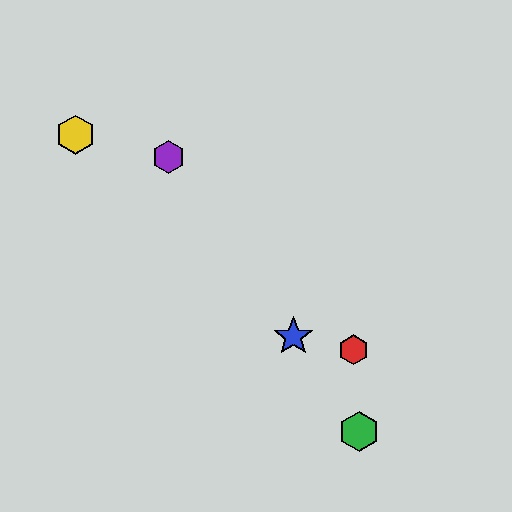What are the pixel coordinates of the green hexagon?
The green hexagon is at (359, 432).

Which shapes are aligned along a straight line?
The blue star, the green hexagon, the purple hexagon are aligned along a straight line.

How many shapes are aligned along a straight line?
3 shapes (the blue star, the green hexagon, the purple hexagon) are aligned along a straight line.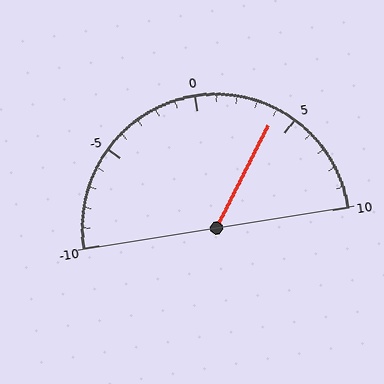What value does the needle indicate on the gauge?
The needle indicates approximately 4.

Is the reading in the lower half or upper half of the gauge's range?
The reading is in the upper half of the range (-10 to 10).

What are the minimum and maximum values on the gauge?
The gauge ranges from -10 to 10.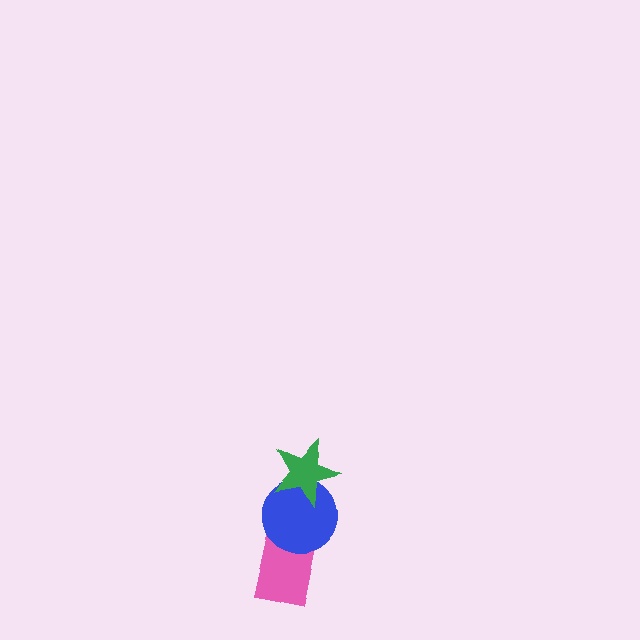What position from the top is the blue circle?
The blue circle is 2nd from the top.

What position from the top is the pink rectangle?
The pink rectangle is 3rd from the top.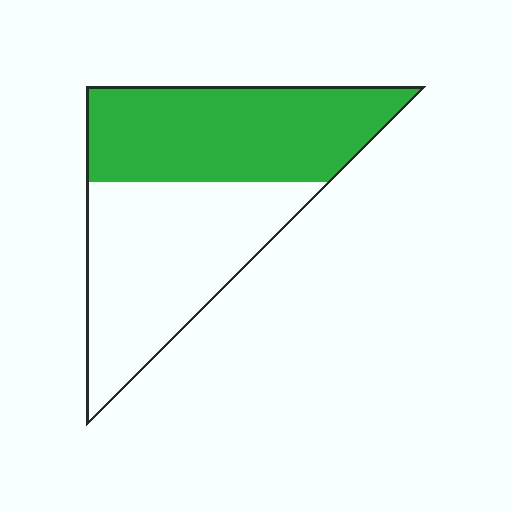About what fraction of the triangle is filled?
About one half (1/2).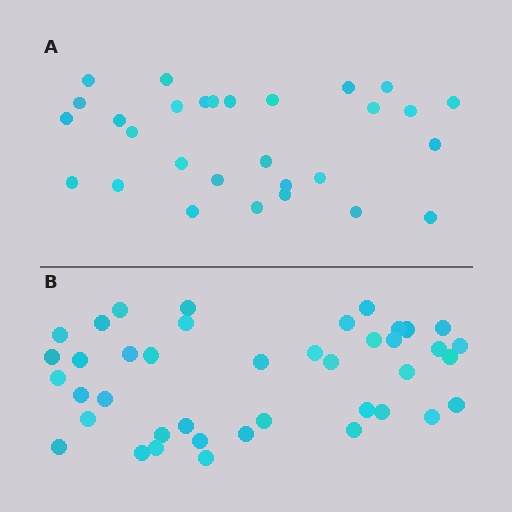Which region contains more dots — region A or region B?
Region B (the bottom region) has more dots.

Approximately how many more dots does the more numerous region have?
Region B has roughly 12 or so more dots than region A.